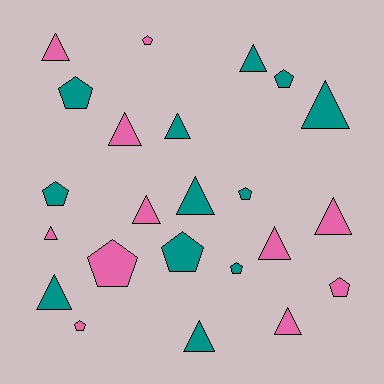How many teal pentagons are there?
There are 6 teal pentagons.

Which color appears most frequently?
Teal, with 12 objects.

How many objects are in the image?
There are 23 objects.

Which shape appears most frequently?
Triangle, with 13 objects.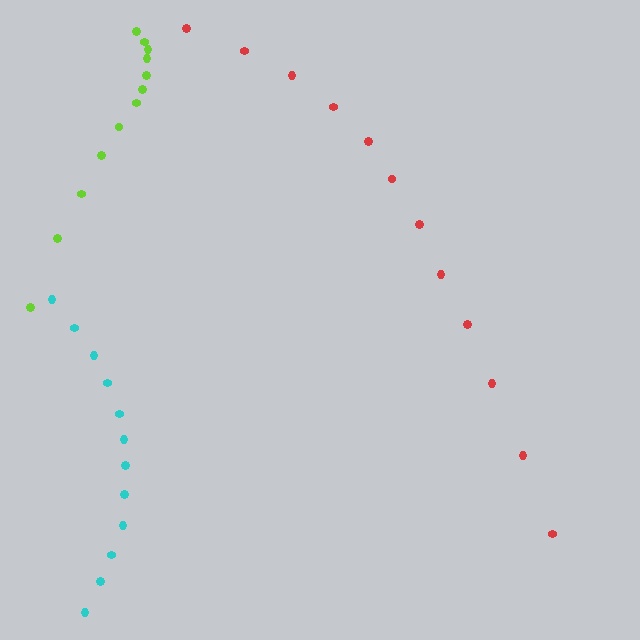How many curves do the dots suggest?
There are 3 distinct paths.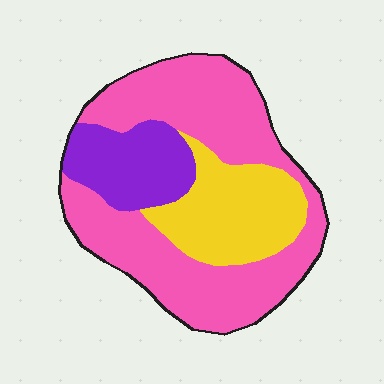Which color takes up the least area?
Purple, at roughly 20%.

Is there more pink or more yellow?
Pink.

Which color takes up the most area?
Pink, at roughly 60%.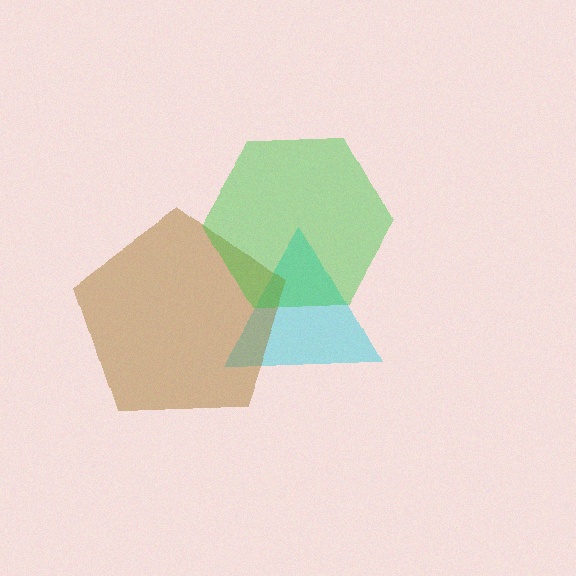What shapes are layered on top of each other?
The layered shapes are: a cyan triangle, a brown pentagon, a green hexagon.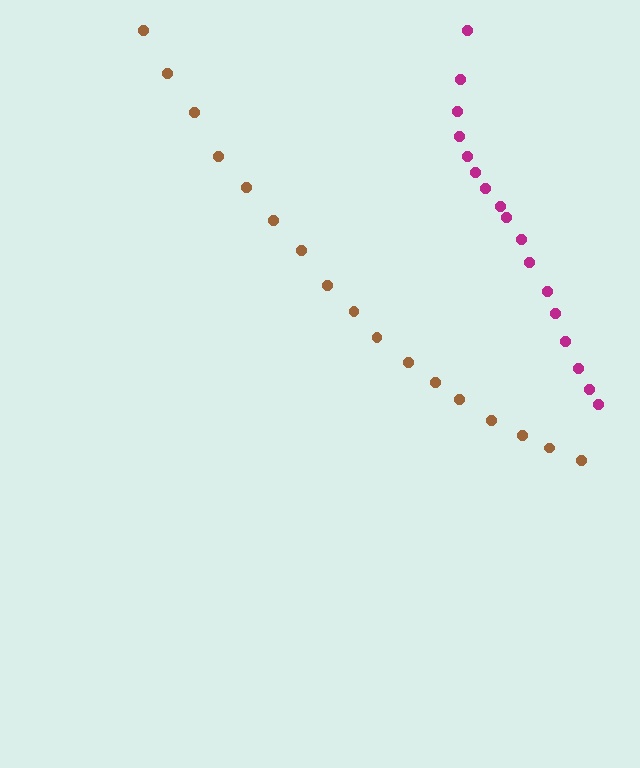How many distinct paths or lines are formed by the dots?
There are 2 distinct paths.